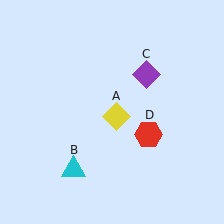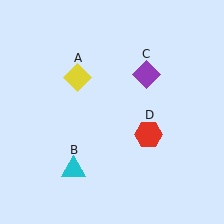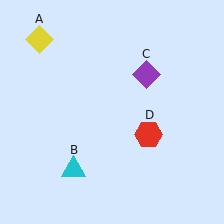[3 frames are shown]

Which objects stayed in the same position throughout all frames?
Cyan triangle (object B) and purple diamond (object C) and red hexagon (object D) remained stationary.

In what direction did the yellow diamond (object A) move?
The yellow diamond (object A) moved up and to the left.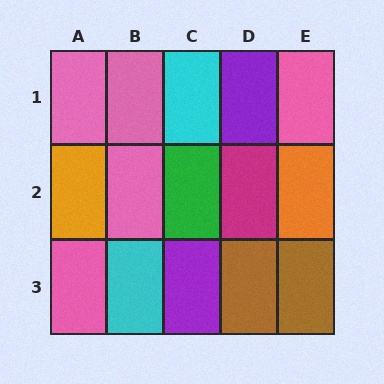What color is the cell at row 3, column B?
Cyan.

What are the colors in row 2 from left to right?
Orange, pink, green, magenta, orange.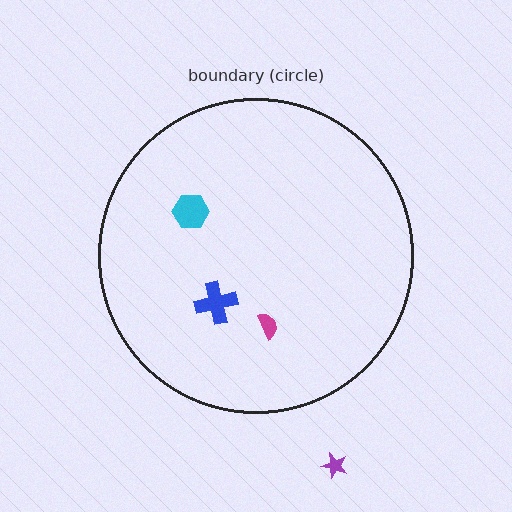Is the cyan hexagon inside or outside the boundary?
Inside.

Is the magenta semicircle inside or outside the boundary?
Inside.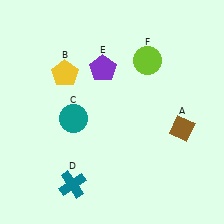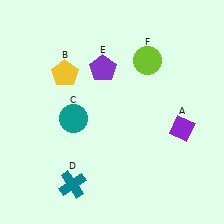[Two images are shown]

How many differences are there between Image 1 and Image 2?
There is 1 difference between the two images.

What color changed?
The diamond (A) changed from brown in Image 1 to purple in Image 2.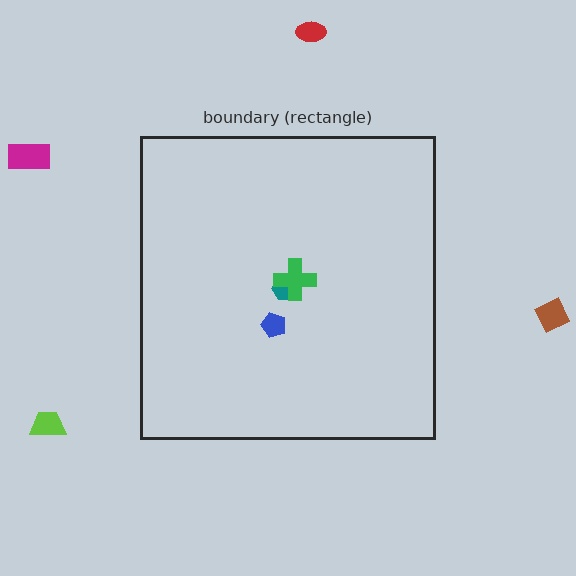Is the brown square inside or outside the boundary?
Outside.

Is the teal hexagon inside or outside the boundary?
Inside.